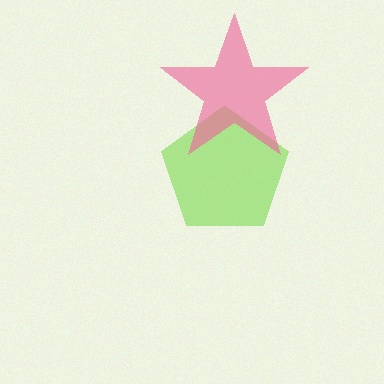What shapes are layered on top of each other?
The layered shapes are: a lime pentagon, a pink star.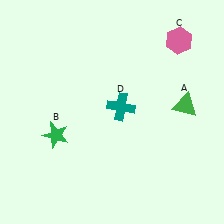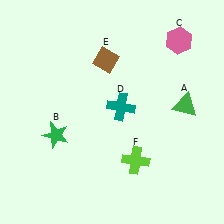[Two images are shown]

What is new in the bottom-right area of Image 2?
A lime cross (F) was added in the bottom-right area of Image 2.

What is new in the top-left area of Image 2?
A brown diamond (E) was added in the top-left area of Image 2.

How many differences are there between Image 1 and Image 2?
There are 2 differences between the two images.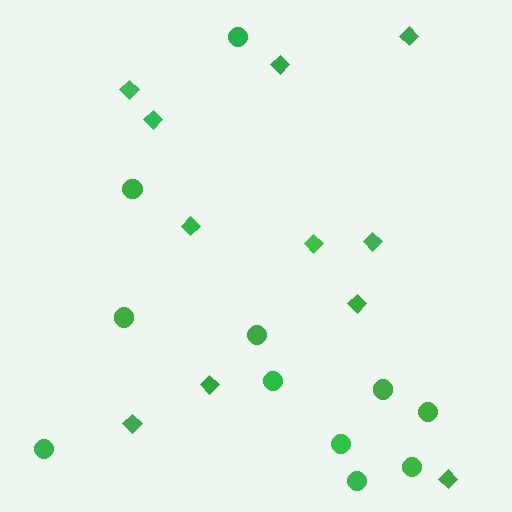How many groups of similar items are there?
There are 2 groups: one group of circles (11) and one group of diamonds (11).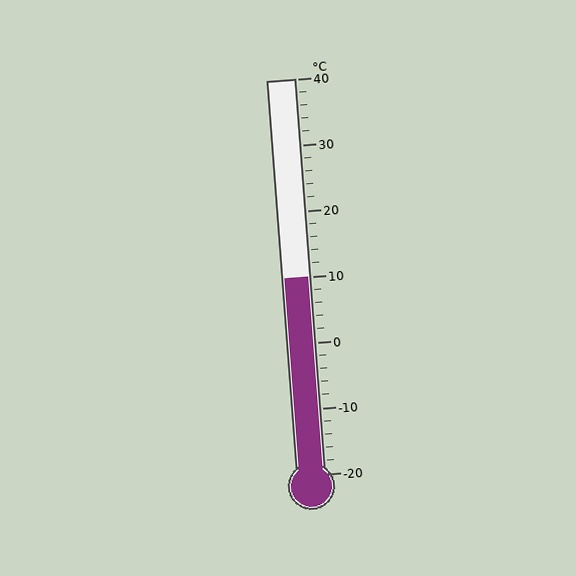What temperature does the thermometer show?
The thermometer shows approximately 10°C.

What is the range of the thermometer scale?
The thermometer scale ranges from -20°C to 40°C.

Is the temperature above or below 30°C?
The temperature is below 30°C.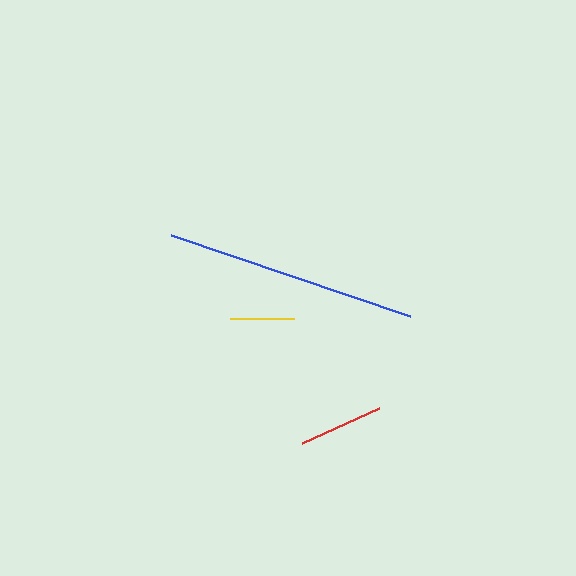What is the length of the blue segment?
The blue segment is approximately 252 pixels long.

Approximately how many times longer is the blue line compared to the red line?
The blue line is approximately 3.0 times the length of the red line.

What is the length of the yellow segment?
The yellow segment is approximately 64 pixels long.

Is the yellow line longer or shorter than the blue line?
The blue line is longer than the yellow line.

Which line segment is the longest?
The blue line is the longest at approximately 252 pixels.